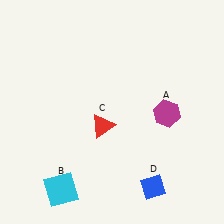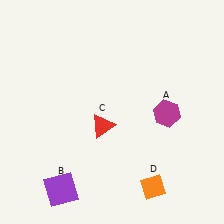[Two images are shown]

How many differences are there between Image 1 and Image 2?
There are 2 differences between the two images.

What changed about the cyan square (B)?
In Image 1, B is cyan. In Image 2, it changed to purple.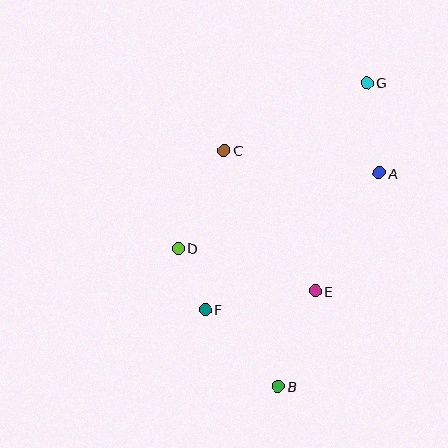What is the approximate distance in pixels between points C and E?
The distance between C and E is approximately 168 pixels.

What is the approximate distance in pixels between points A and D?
The distance between A and D is approximately 215 pixels.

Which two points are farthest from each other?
Points B and G are farthest from each other.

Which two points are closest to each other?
Points D and F are closest to each other.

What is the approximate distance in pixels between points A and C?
The distance between A and C is approximately 157 pixels.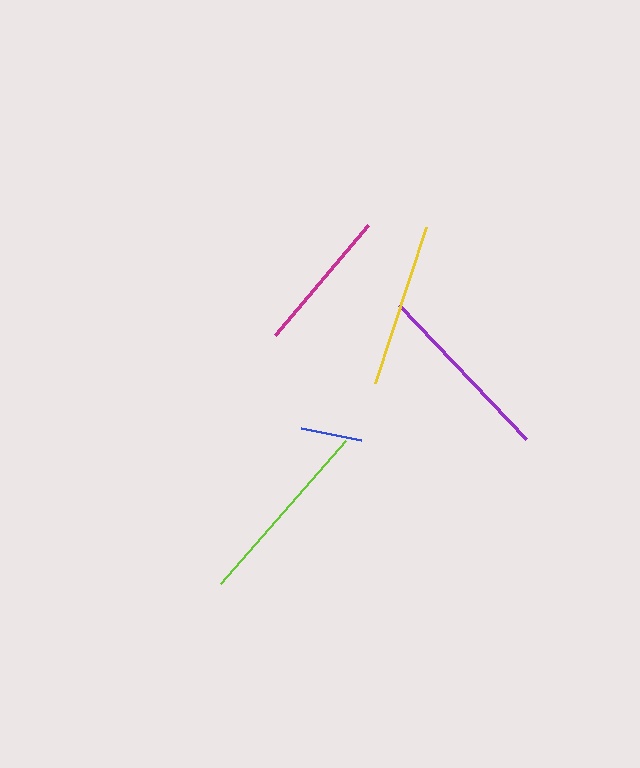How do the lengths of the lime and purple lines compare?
The lime and purple lines are approximately the same length.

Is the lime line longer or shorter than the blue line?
The lime line is longer than the blue line.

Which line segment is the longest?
The lime line is the longest at approximately 191 pixels.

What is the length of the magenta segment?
The magenta segment is approximately 144 pixels long.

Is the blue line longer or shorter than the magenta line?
The magenta line is longer than the blue line.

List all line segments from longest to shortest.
From longest to shortest: lime, purple, yellow, magenta, blue.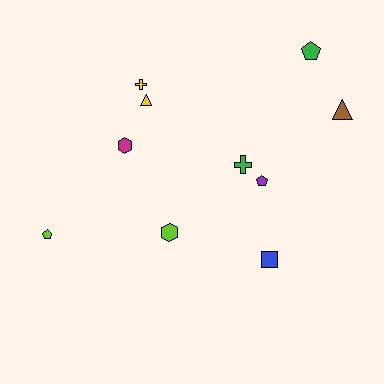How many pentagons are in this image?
There are 3 pentagons.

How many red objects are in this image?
There are no red objects.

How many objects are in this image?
There are 10 objects.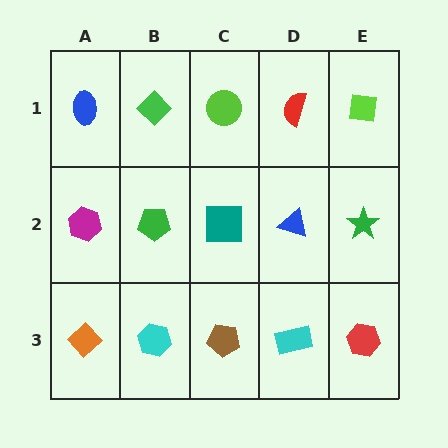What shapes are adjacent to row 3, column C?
A teal square (row 2, column C), a cyan hexagon (row 3, column B), a cyan rectangle (row 3, column D).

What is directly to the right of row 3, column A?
A cyan hexagon.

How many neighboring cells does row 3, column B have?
3.